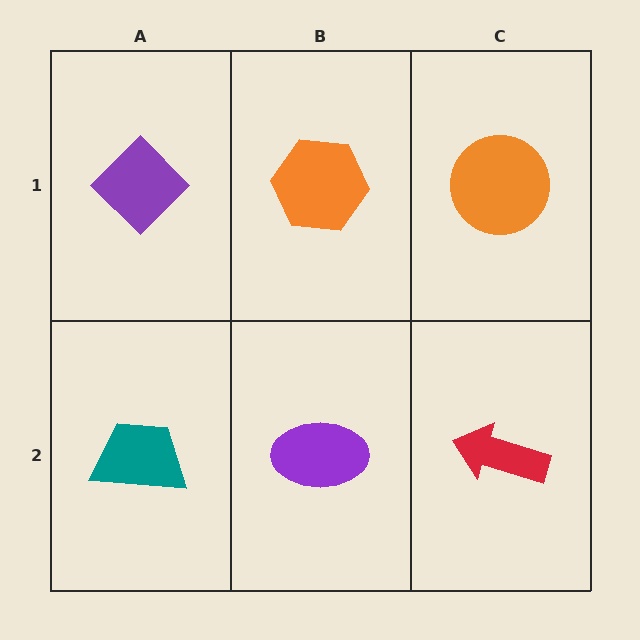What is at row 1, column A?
A purple diamond.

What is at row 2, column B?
A purple ellipse.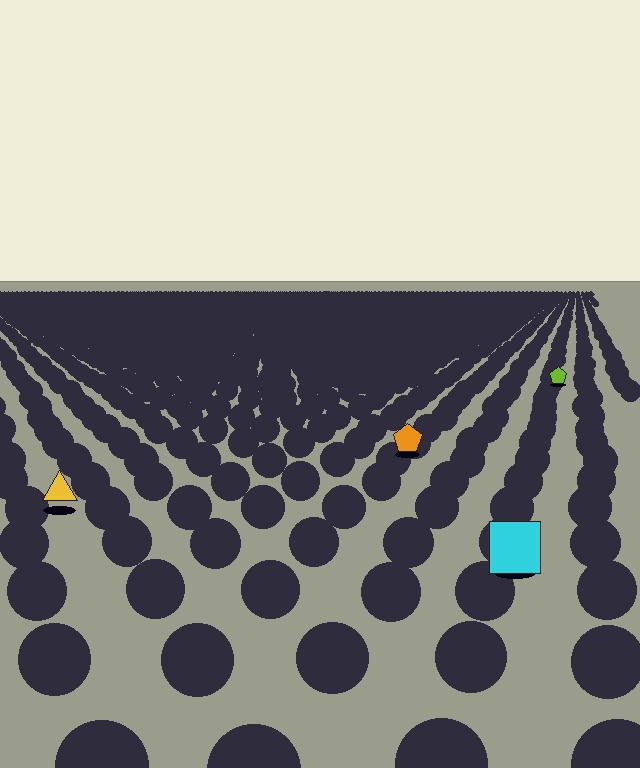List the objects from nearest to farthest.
From nearest to farthest: the cyan square, the yellow triangle, the orange pentagon, the lime pentagon.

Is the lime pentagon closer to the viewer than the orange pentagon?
No. The orange pentagon is closer — you can tell from the texture gradient: the ground texture is coarser near it.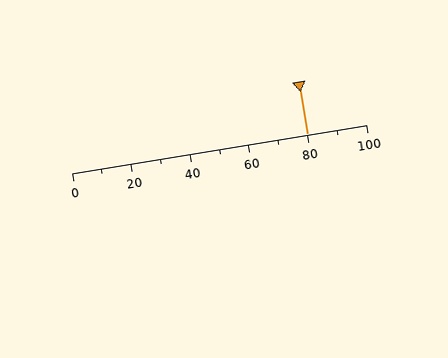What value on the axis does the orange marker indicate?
The marker indicates approximately 80.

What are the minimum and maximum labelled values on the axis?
The axis runs from 0 to 100.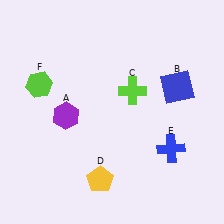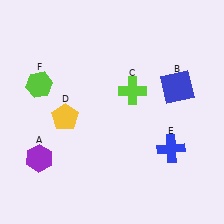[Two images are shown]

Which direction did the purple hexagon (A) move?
The purple hexagon (A) moved down.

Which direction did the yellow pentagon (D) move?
The yellow pentagon (D) moved up.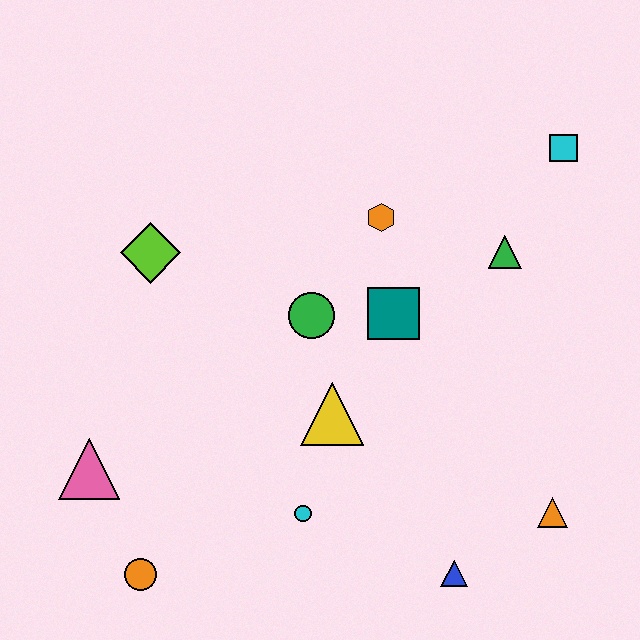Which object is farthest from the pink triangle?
The cyan square is farthest from the pink triangle.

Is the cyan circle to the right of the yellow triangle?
No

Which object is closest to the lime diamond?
The green circle is closest to the lime diamond.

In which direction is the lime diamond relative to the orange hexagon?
The lime diamond is to the left of the orange hexagon.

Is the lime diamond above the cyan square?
No